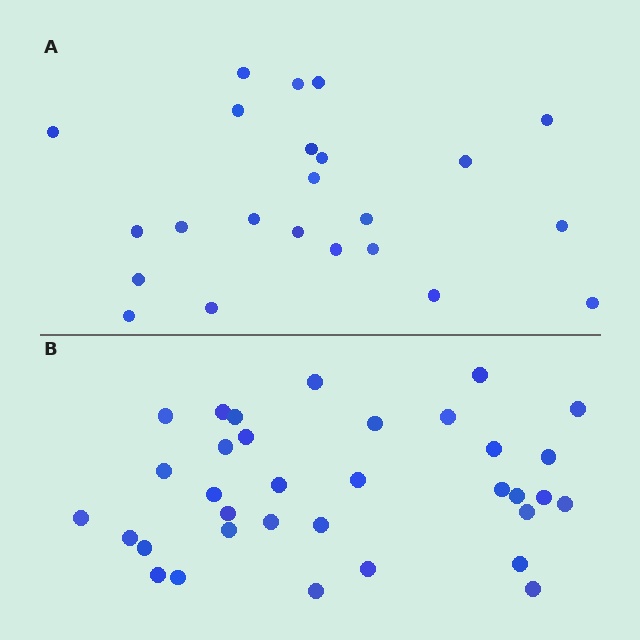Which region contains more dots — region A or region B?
Region B (the bottom region) has more dots.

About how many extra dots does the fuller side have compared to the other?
Region B has roughly 12 or so more dots than region A.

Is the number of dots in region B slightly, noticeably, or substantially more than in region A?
Region B has substantially more. The ratio is roughly 1.5 to 1.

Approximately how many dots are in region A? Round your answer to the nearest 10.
About 20 dots. (The exact count is 23, which rounds to 20.)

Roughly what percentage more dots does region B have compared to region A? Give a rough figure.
About 50% more.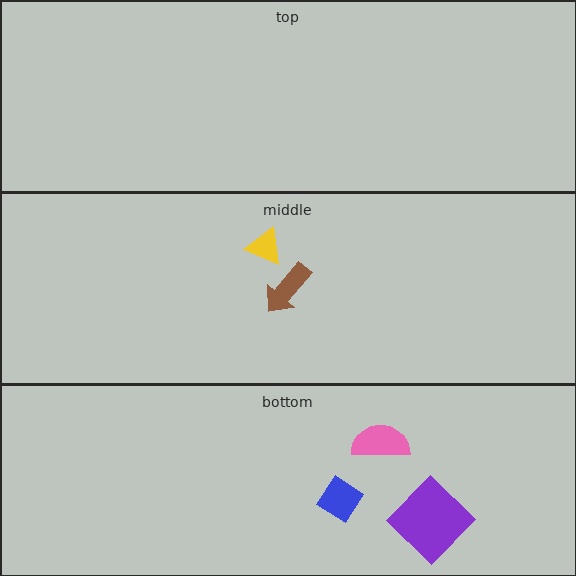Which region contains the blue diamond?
The bottom region.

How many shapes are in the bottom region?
3.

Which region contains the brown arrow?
The middle region.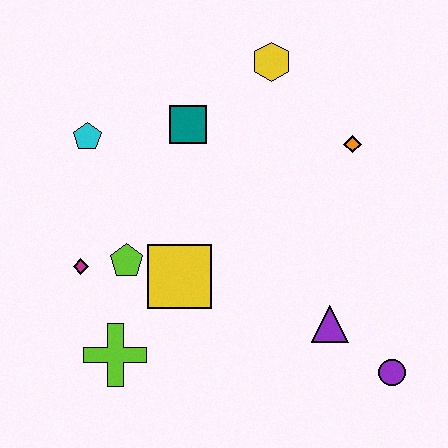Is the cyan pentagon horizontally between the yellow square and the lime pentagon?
No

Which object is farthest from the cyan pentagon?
The purple circle is farthest from the cyan pentagon.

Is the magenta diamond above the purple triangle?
Yes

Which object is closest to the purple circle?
The purple triangle is closest to the purple circle.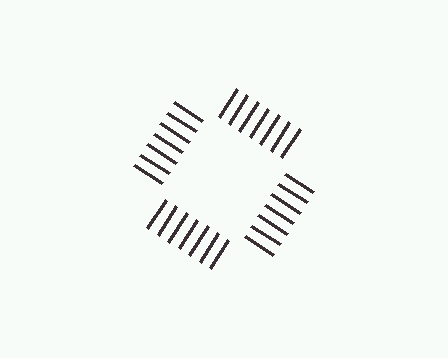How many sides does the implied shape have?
4 sides — the line-ends trace a square.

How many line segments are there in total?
28 — 7 along each of the 4 edges.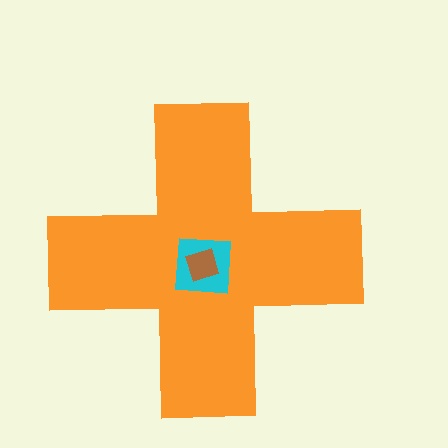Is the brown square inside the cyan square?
Yes.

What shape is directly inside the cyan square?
The brown square.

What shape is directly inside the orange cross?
The cyan square.